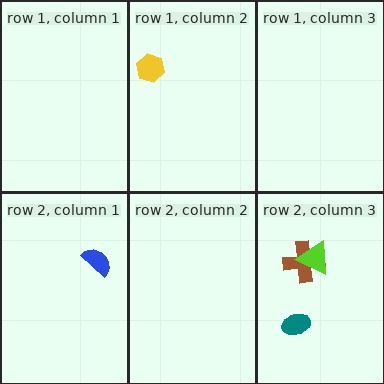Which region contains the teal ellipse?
The row 2, column 3 region.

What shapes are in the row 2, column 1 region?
The blue semicircle.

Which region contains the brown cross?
The row 2, column 3 region.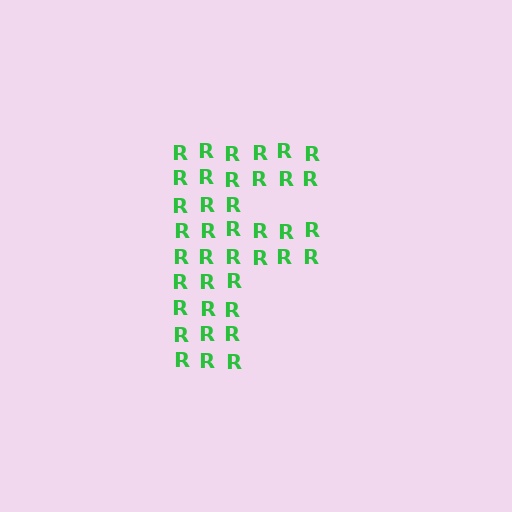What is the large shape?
The large shape is the letter F.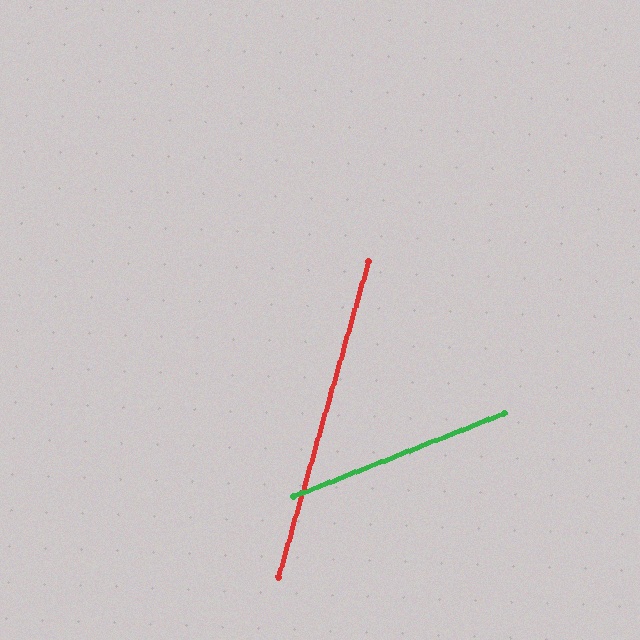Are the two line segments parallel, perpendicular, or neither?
Neither parallel nor perpendicular — they differ by about 53°.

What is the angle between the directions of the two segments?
Approximately 53 degrees.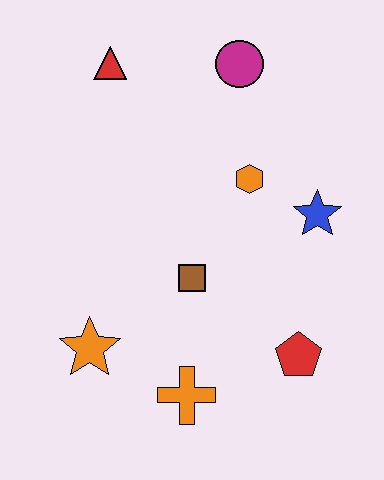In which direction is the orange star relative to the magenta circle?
The orange star is below the magenta circle.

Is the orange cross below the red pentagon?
Yes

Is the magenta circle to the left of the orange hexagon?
Yes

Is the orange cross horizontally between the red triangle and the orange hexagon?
Yes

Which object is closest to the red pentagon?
The orange cross is closest to the red pentagon.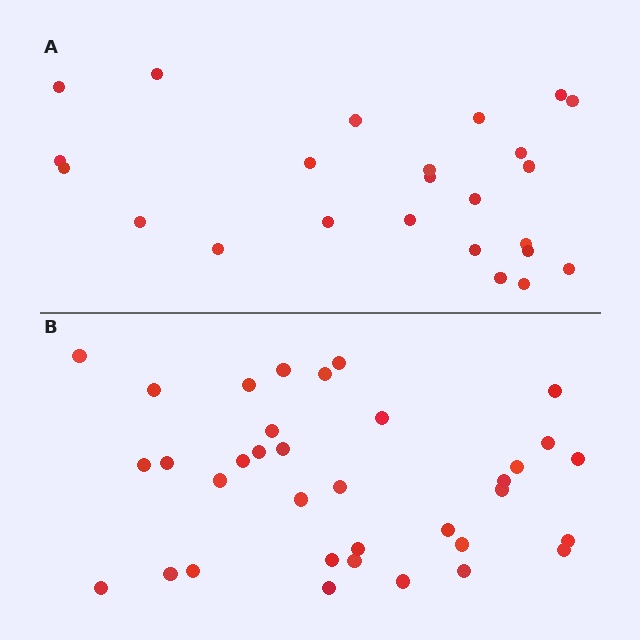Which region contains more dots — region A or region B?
Region B (the bottom region) has more dots.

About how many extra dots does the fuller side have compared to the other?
Region B has roughly 12 or so more dots than region A.